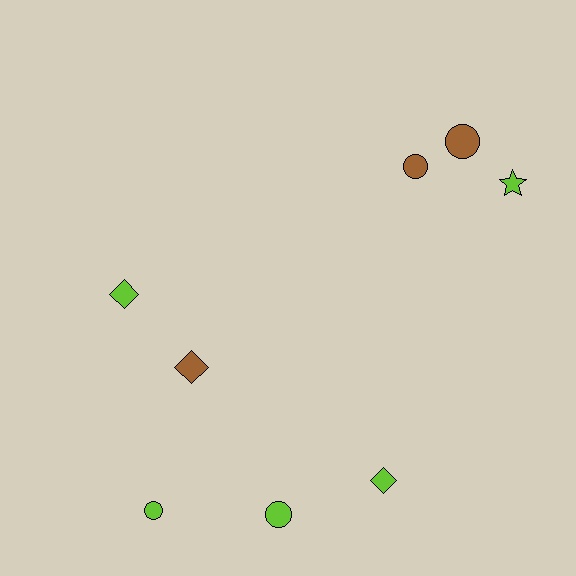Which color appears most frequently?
Lime, with 5 objects.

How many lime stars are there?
There is 1 lime star.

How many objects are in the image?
There are 8 objects.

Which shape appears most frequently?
Circle, with 4 objects.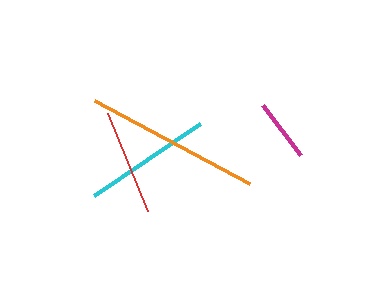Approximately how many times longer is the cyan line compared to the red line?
The cyan line is approximately 1.2 times the length of the red line.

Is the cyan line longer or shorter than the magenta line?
The cyan line is longer than the magenta line.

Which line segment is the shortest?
The magenta line is the shortest at approximately 63 pixels.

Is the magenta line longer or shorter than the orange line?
The orange line is longer than the magenta line.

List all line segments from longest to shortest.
From longest to shortest: orange, cyan, red, magenta.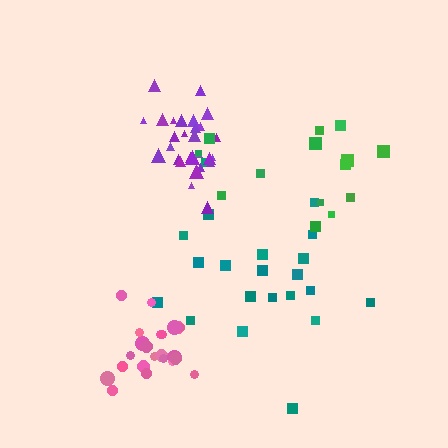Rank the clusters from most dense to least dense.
purple, pink, teal, green.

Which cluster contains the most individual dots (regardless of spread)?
Purple (29).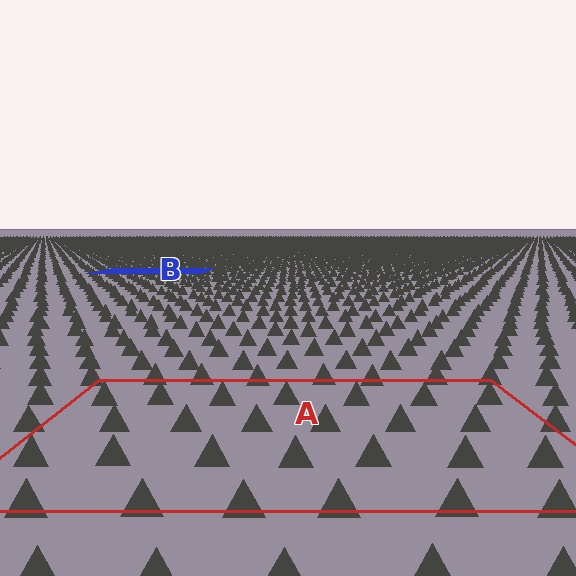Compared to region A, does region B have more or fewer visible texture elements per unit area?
Region B has more texture elements per unit area — they are packed more densely because it is farther away.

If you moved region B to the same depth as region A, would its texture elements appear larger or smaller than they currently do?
They would appear larger. At a closer depth, the same texture elements are projected at a bigger on-screen size.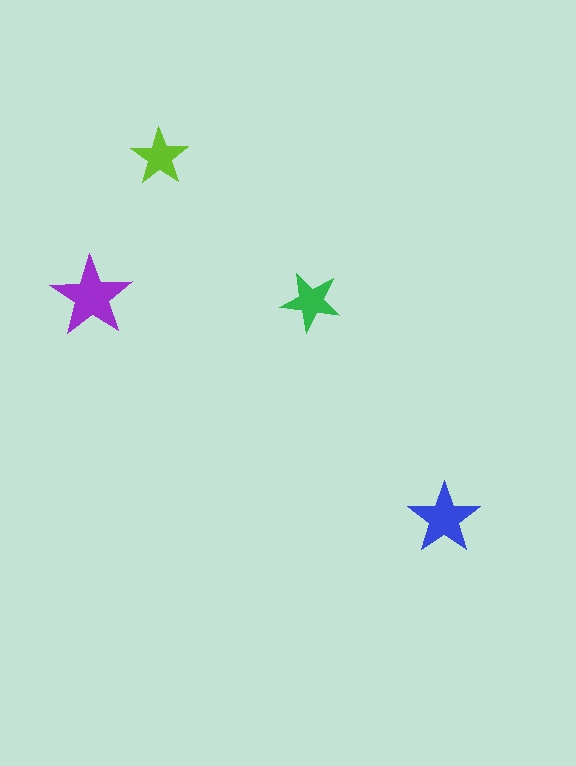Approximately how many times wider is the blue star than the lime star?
About 1.5 times wider.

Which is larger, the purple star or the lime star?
The purple one.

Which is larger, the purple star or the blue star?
The purple one.